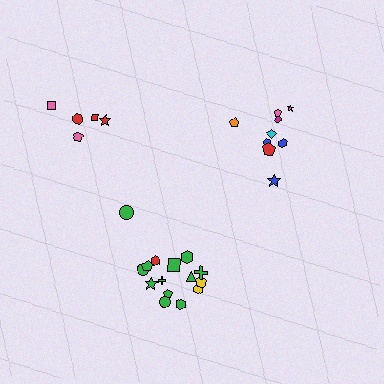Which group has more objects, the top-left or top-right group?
The top-right group.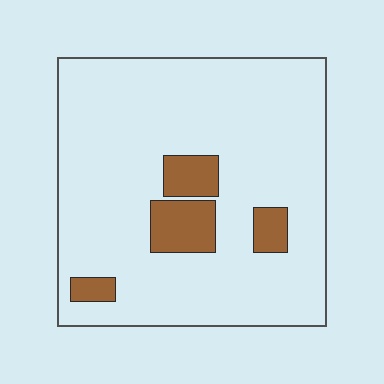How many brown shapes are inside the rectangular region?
4.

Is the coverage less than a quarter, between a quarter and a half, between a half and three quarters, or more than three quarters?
Less than a quarter.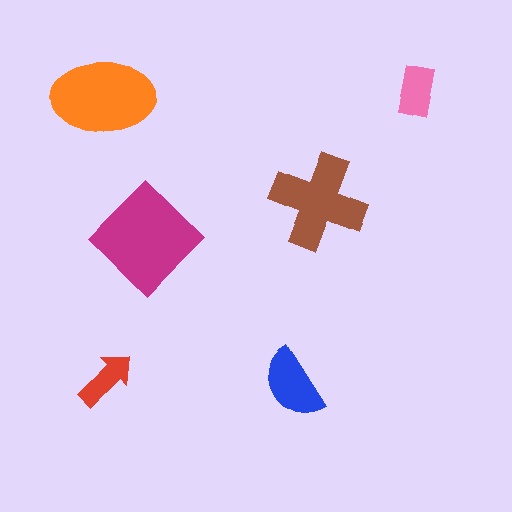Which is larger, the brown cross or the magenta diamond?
The magenta diamond.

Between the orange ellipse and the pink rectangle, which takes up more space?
The orange ellipse.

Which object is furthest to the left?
The red arrow is leftmost.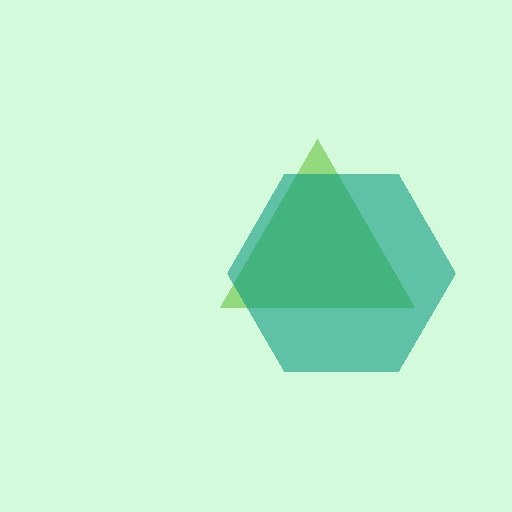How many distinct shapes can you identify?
There are 2 distinct shapes: a lime triangle, a teal hexagon.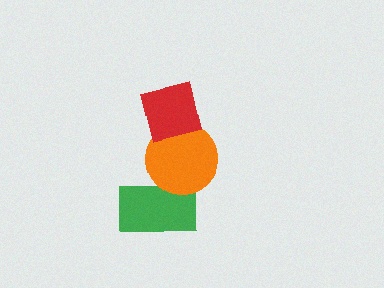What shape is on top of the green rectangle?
The orange circle is on top of the green rectangle.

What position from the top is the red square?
The red square is 1st from the top.